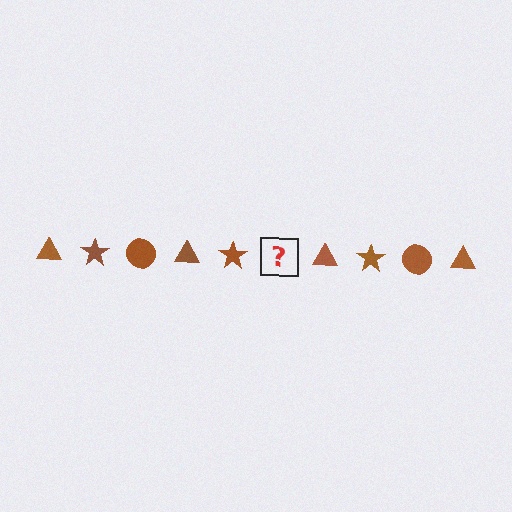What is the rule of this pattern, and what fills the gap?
The rule is that the pattern cycles through triangle, star, circle shapes in brown. The gap should be filled with a brown circle.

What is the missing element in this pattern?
The missing element is a brown circle.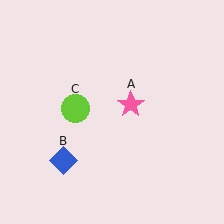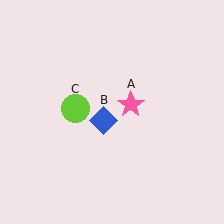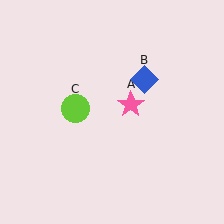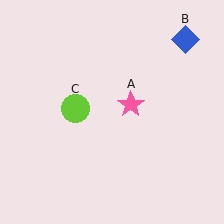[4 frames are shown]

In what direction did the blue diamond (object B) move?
The blue diamond (object B) moved up and to the right.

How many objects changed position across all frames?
1 object changed position: blue diamond (object B).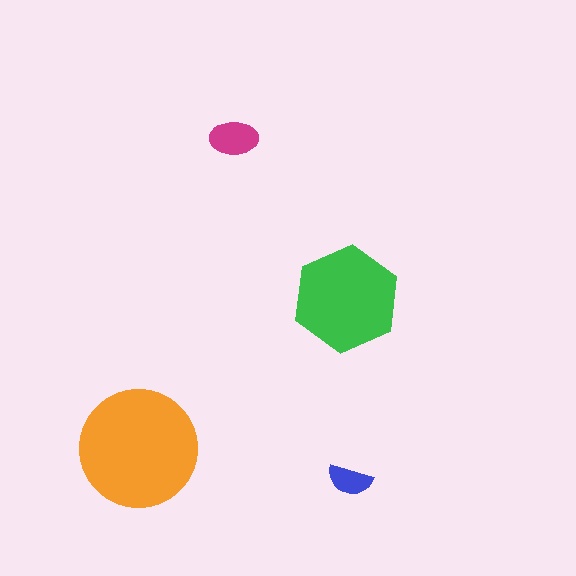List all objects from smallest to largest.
The blue semicircle, the magenta ellipse, the green hexagon, the orange circle.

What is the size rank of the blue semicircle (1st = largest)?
4th.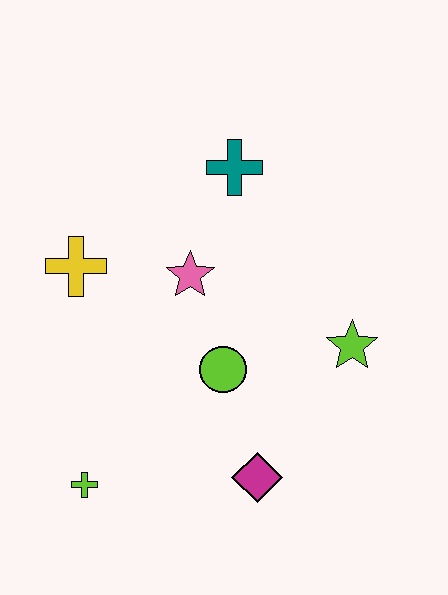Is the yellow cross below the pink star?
No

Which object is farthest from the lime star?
The lime cross is farthest from the lime star.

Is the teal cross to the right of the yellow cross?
Yes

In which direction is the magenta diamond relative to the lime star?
The magenta diamond is below the lime star.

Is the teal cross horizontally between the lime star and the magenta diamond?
No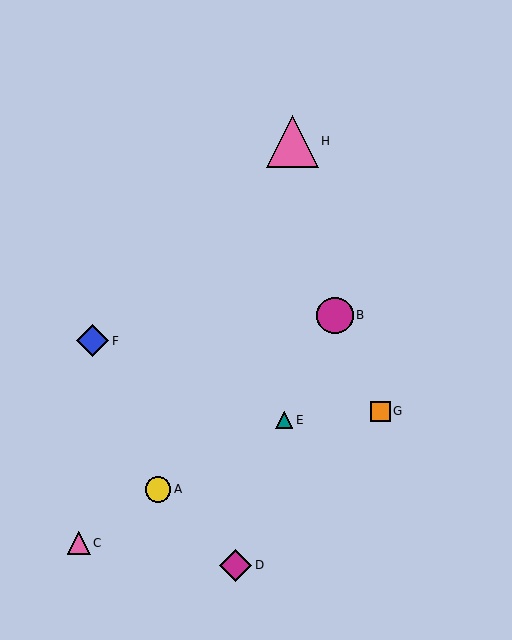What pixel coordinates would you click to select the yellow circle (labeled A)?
Click at (158, 489) to select the yellow circle A.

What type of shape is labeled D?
Shape D is a magenta diamond.